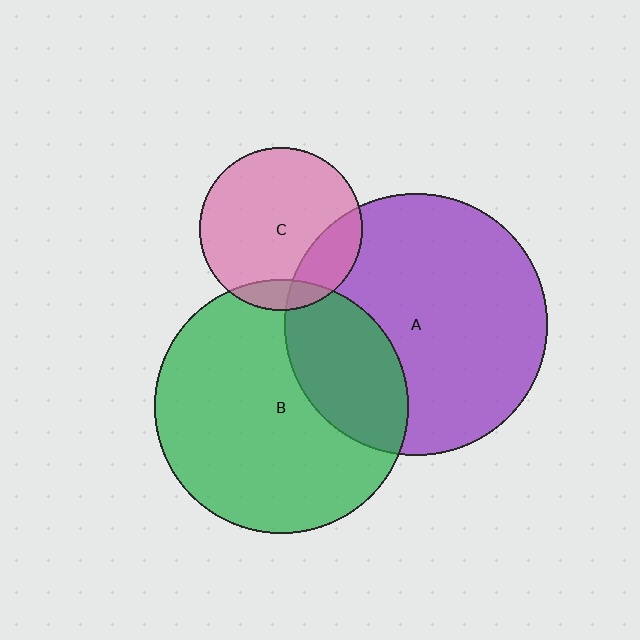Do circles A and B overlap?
Yes.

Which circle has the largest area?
Circle A (purple).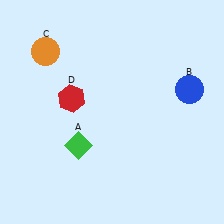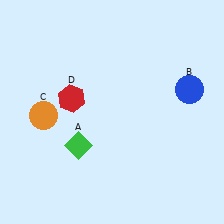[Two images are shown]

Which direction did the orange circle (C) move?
The orange circle (C) moved down.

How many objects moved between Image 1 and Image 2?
1 object moved between the two images.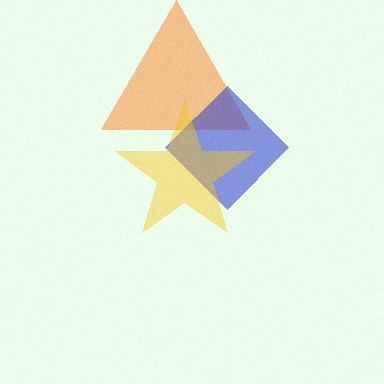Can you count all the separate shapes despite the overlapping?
Yes, there are 3 separate shapes.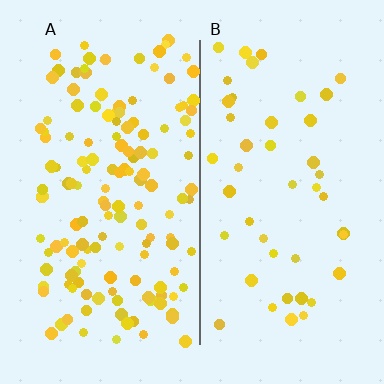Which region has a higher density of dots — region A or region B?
A (the left).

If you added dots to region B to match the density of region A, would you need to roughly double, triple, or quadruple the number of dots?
Approximately triple.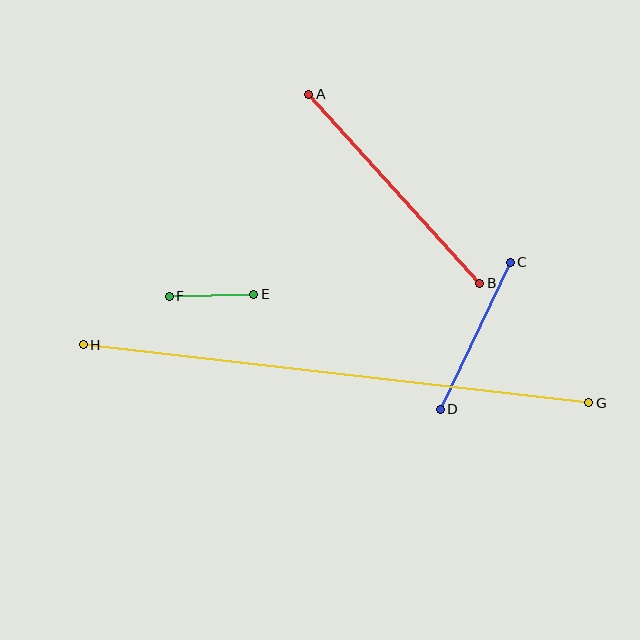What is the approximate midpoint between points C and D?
The midpoint is at approximately (475, 336) pixels.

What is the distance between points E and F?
The distance is approximately 85 pixels.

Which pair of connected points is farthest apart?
Points G and H are farthest apart.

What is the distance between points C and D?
The distance is approximately 163 pixels.